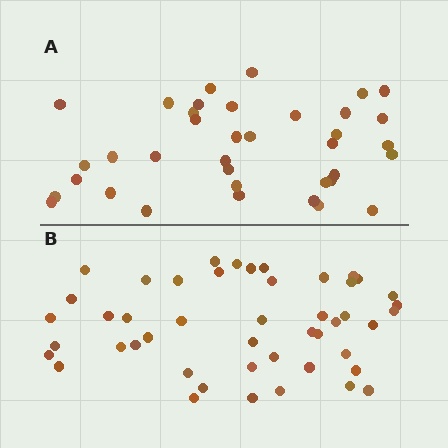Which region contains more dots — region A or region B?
Region B (the bottom region) has more dots.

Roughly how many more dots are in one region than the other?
Region B has roughly 10 or so more dots than region A.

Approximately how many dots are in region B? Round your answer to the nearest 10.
About 50 dots. (The exact count is 47, which rounds to 50.)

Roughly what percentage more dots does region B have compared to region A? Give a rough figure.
About 25% more.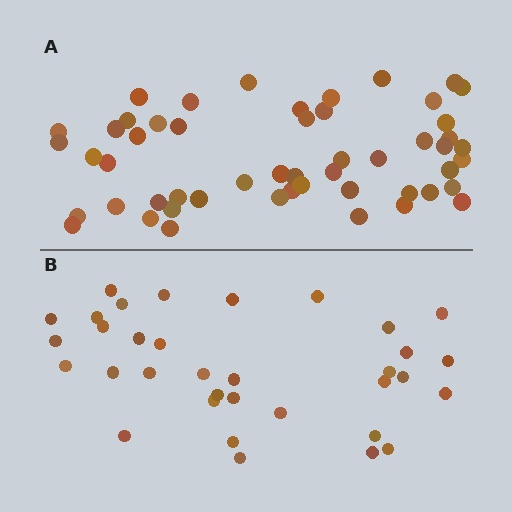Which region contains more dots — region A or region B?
Region A (the top region) has more dots.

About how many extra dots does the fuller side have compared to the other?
Region A has approximately 20 more dots than region B.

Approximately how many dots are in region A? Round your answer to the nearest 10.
About 50 dots. (The exact count is 52, which rounds to 50.)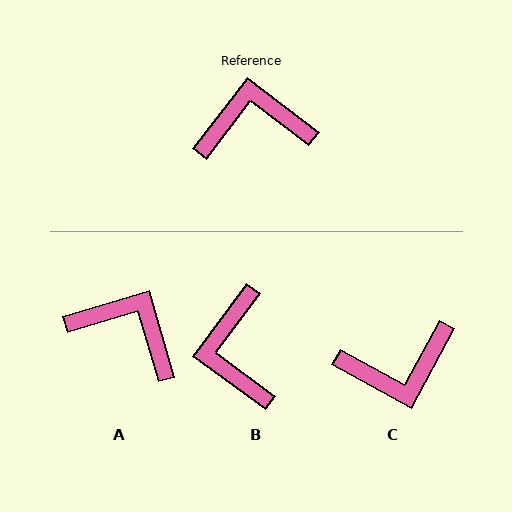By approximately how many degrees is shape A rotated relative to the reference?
Approximately 36 degrees clockwise.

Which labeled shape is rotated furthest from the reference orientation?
C, about 171 degrees away.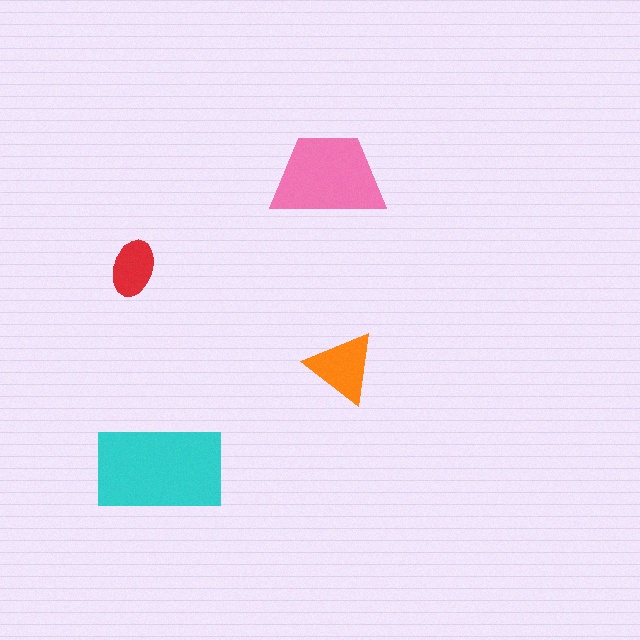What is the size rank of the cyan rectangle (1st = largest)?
1st.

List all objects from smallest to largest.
The red ellipse, the orange triangle, the pink trapezoid, the cyan rectangle.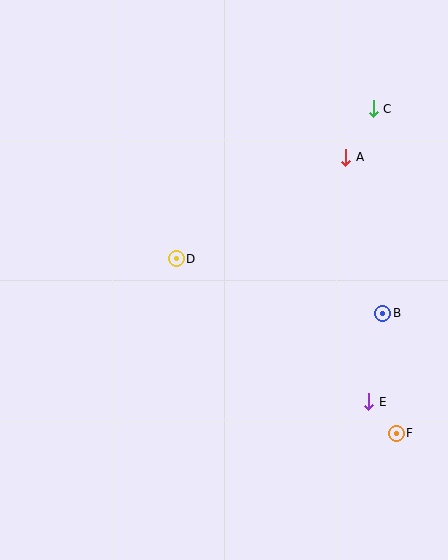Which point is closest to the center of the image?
Point D at (176, 259) is closest to the center.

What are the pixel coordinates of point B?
Point B is at (383, 313).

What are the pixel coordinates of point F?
Point F is at (396, 433).